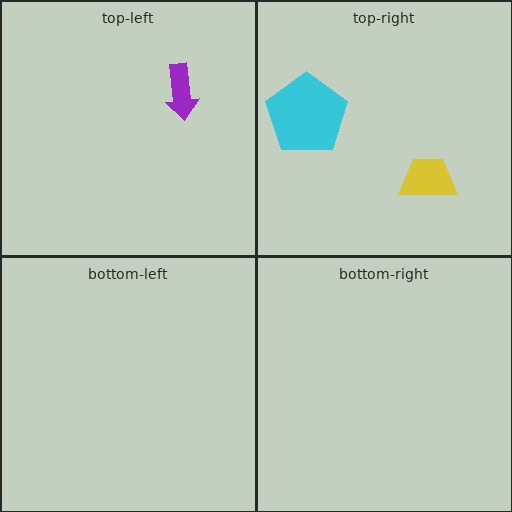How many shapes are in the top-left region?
1.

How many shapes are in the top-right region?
2.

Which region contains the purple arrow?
The top-left region.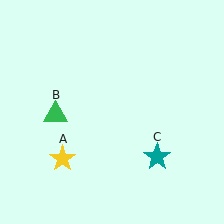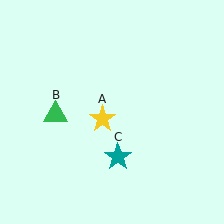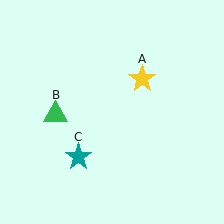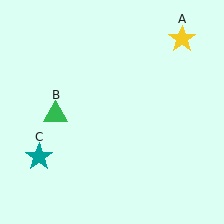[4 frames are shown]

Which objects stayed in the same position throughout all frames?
Green triangle (object B) remained stationary.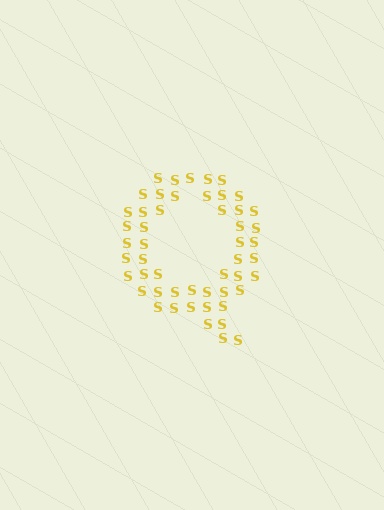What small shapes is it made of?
It is made of small letter S's.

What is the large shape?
The large shape is the letter Q.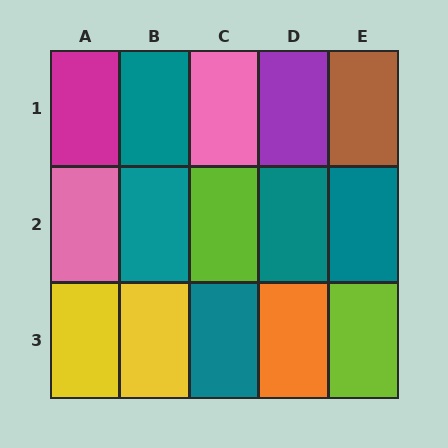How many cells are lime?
2 cells are lime.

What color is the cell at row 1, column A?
Magenta.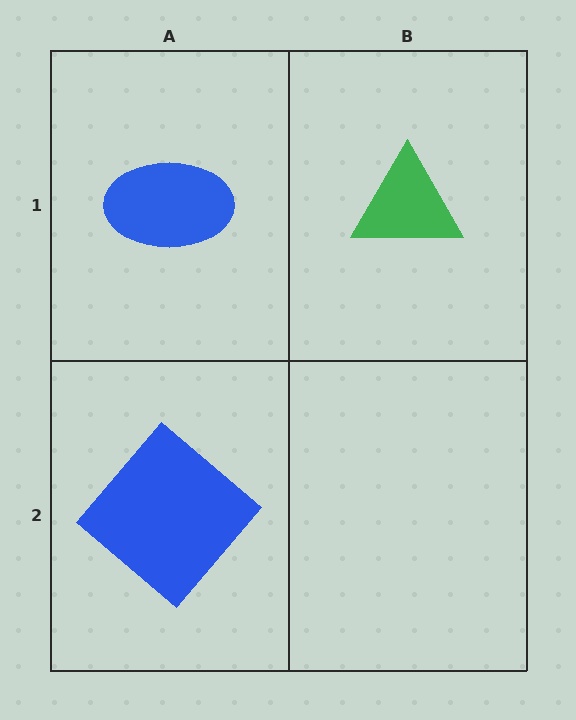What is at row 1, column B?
A green triangle.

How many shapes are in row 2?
1 shape.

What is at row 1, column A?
A blue ellipse.